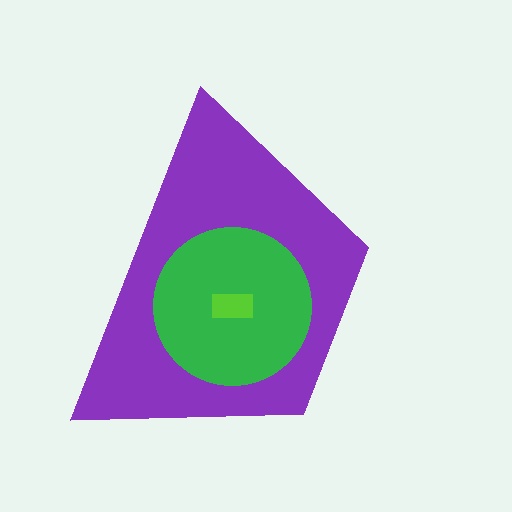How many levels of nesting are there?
3.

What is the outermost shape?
The purple trapezoid.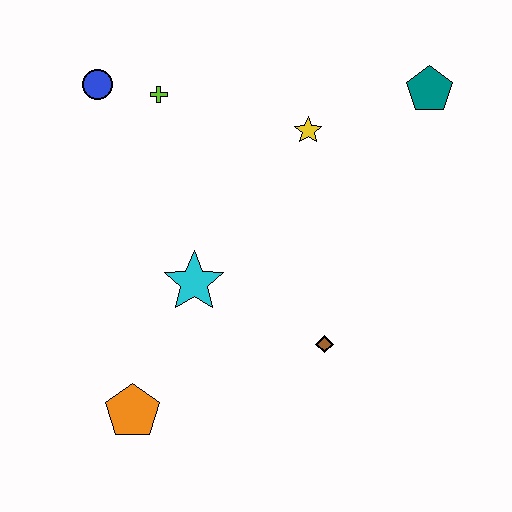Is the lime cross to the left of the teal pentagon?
Yes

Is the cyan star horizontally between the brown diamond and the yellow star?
No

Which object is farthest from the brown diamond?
The blue circle is farthest from the brown diamond.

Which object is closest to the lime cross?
The blue circle is closest to the lime cross.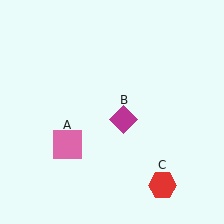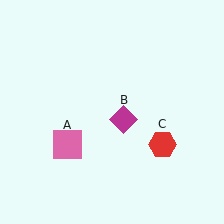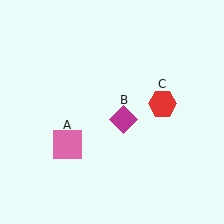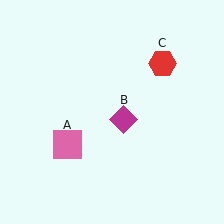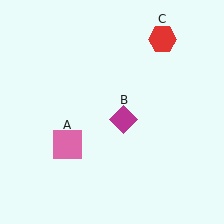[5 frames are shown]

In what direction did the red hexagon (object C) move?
The red hexagon (object C) moved up.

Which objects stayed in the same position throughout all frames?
Pink square (object A) and magenta diamond (object B) remained stationary.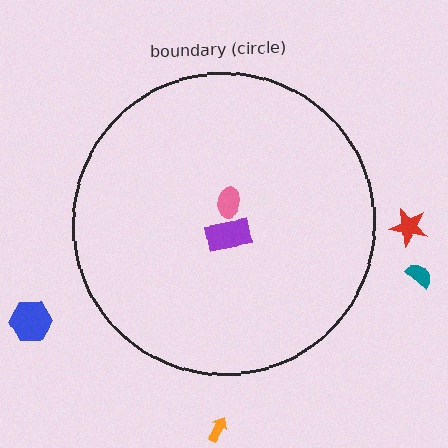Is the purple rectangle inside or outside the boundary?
Inside.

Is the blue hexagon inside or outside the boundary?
Outside.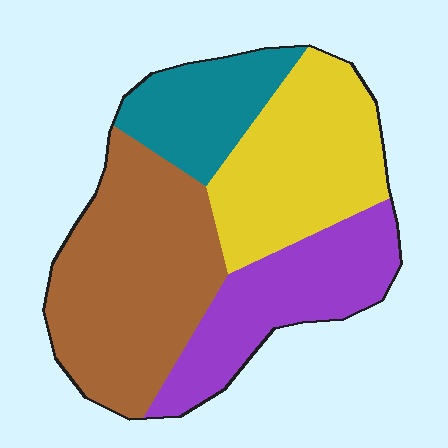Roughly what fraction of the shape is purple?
Purple takes up less than a quarter of the shape.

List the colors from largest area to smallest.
From largest to smallest: brown, yellow, purple, teal.